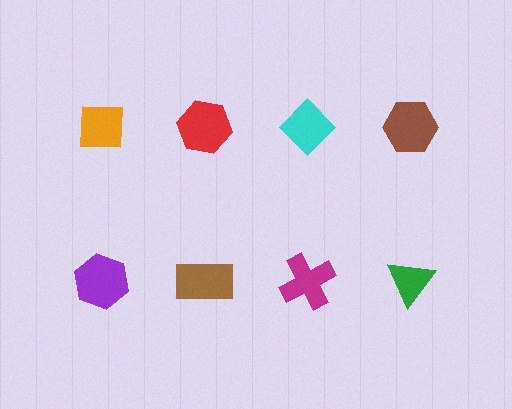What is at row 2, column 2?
A brown rectangle.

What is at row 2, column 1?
A purple hexagon.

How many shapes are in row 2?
4 shapes.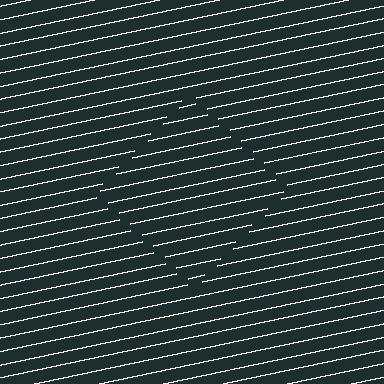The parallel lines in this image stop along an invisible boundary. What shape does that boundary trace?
An illusory square. The interior of the shape contains the same grating, shifted by half a period — the contour is defined by the phase discontinuity where line-ends from the inner and outer gratings abut.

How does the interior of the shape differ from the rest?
The interior of the shape contains the same grating, shifted by half a period — the contour is defined by the phase discontinuity where line-ends from the inner and outer gratings abut.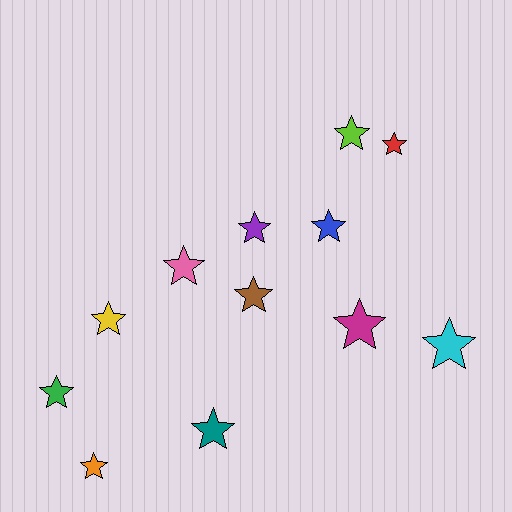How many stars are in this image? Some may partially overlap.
There are 12 stars.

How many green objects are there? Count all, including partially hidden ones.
There is 1 green object.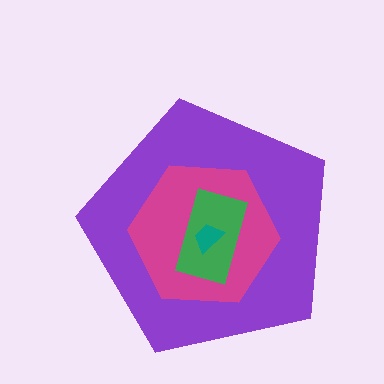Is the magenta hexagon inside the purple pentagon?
Yes.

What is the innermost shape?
The teal trapezoid.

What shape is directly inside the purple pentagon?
The magenta hexagon.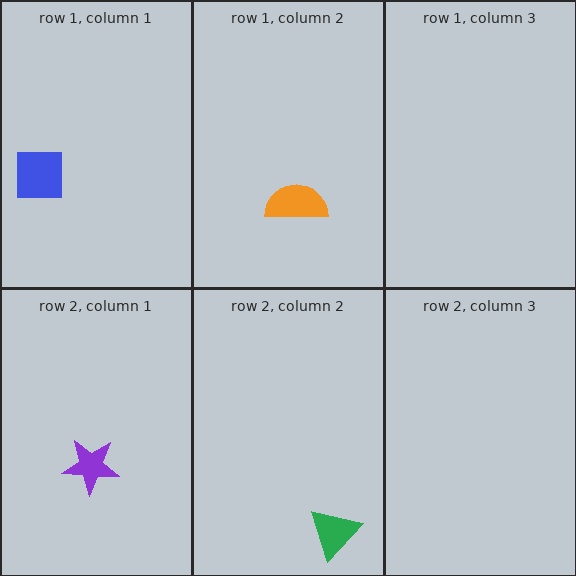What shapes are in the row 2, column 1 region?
The purple star.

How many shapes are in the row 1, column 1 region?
1.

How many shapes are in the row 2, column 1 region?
1.